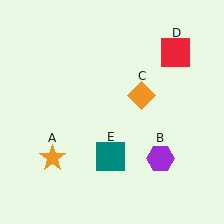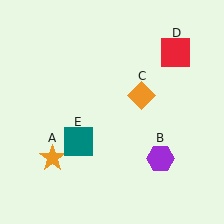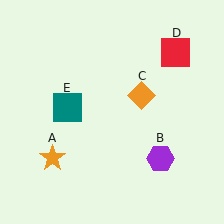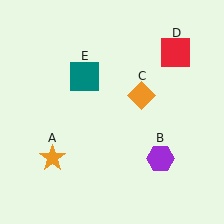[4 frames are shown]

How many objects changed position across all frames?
1 object changed position: teal square (object E).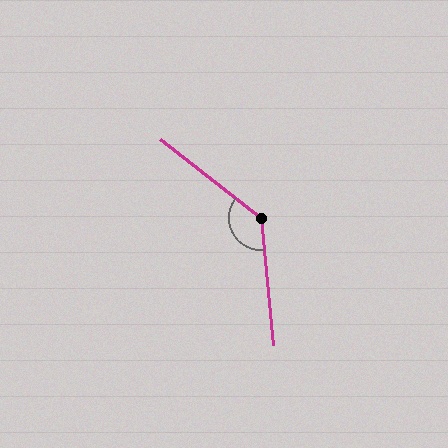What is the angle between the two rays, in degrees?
Approximately 133 degrees.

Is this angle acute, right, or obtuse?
It is obtuse.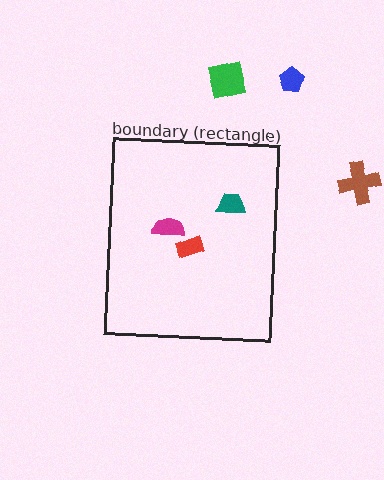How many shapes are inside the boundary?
3 inside, 3 outside.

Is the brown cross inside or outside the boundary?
Outside.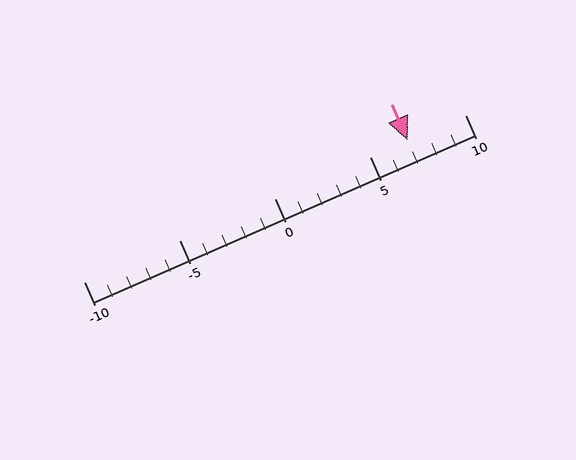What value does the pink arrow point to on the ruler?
The pink arrow points to approximately 7.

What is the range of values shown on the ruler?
The ruler shows values from -10 to 10.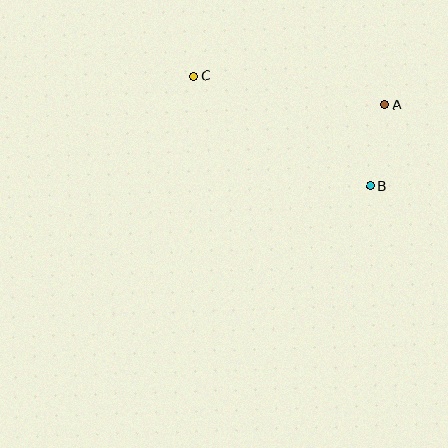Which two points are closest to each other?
Points A and B are closest to each other.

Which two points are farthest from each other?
Points B and C are farthest from each other.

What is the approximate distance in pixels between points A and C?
The distance between A and C is approximately 194 pixels.